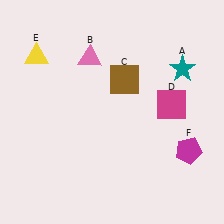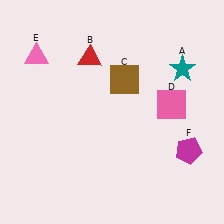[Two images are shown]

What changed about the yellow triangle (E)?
In Image 1, E is yellow. In Image 2, it changed to pink.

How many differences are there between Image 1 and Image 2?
There are 3 differences between the two images.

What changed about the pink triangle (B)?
In Image 1, B is pink. In Image 2, it changed to red.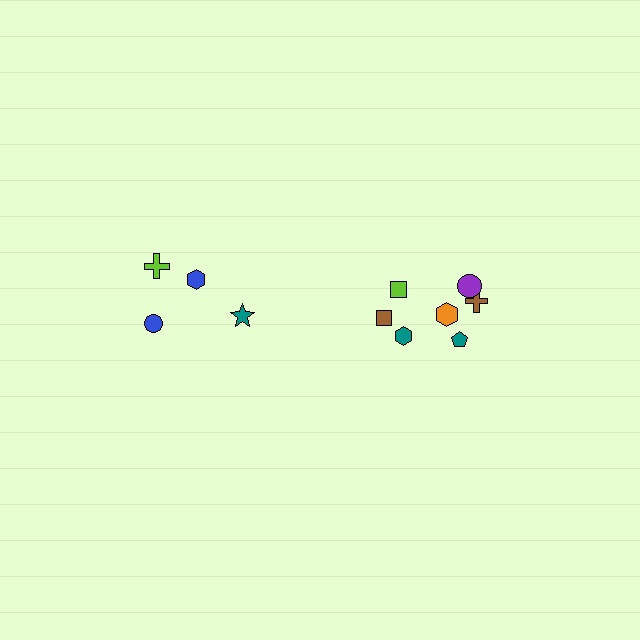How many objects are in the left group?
There are 4 objects.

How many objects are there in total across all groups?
There are 11 objects.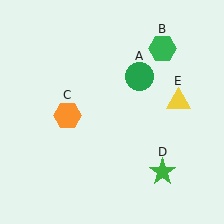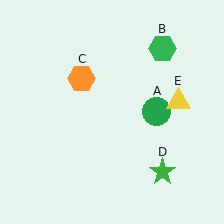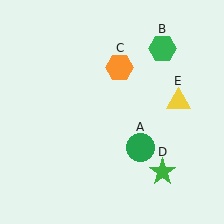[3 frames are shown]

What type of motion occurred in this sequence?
The green circle (object A), orange hexagon (object C) rotated clockwise around the center of the scene.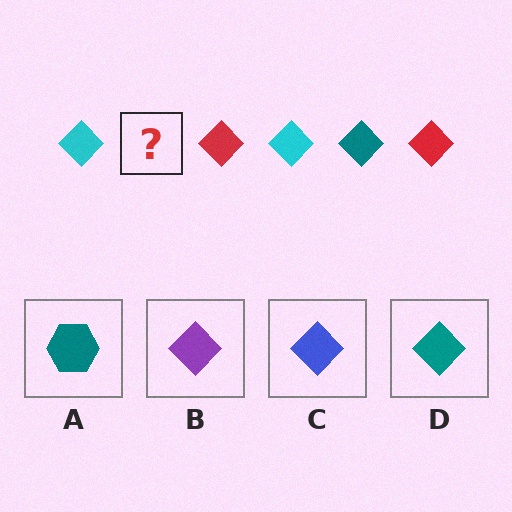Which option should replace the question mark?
Option D.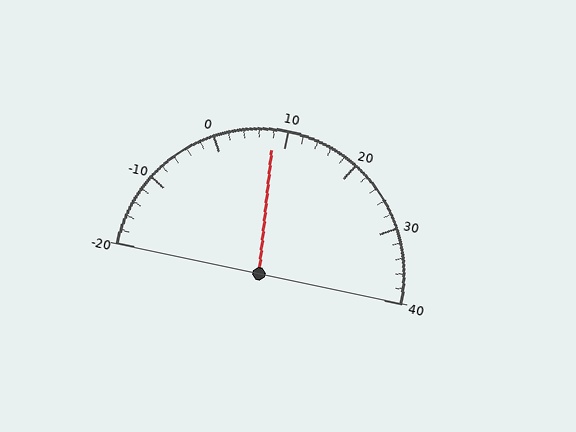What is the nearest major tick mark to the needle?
The nearest major tick mark is 10.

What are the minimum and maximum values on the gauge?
The gauge ranges from -20 to 40.